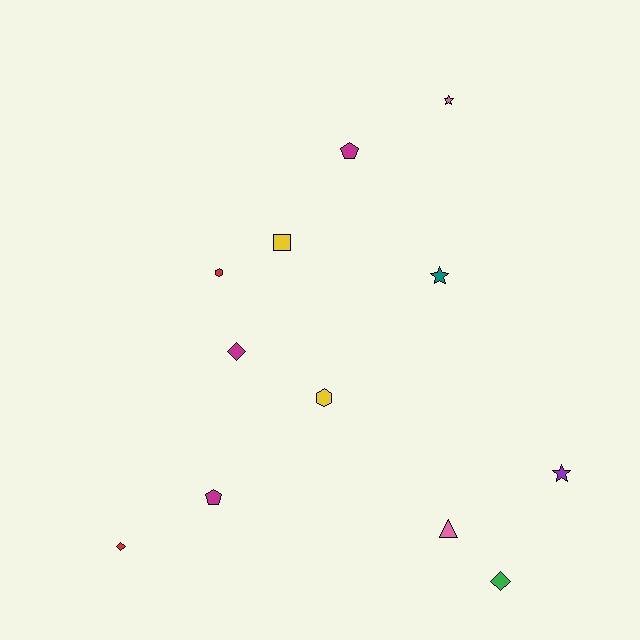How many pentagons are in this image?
There are 2 pentagons.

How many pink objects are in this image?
There are 2 pink objects.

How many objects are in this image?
There are 12 objects.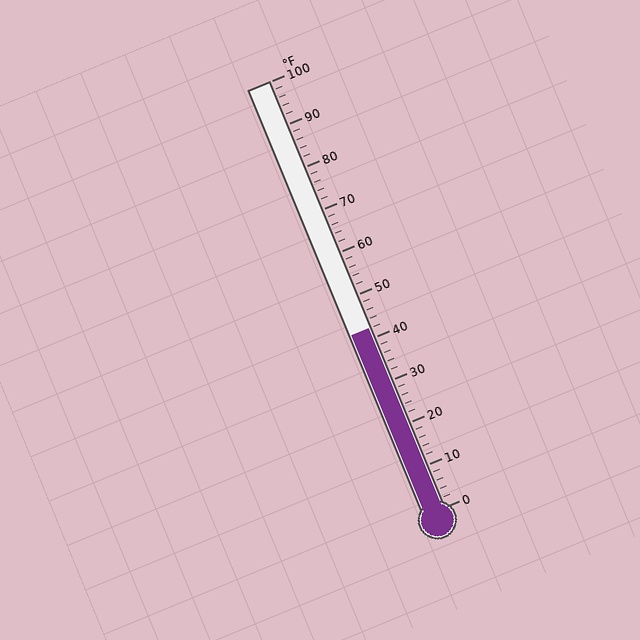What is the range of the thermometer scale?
The thermometer scale ranges from 0°F to 100°F.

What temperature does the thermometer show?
The thermometer shows approximately 42°F.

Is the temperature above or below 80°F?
The temperature is below 80°F.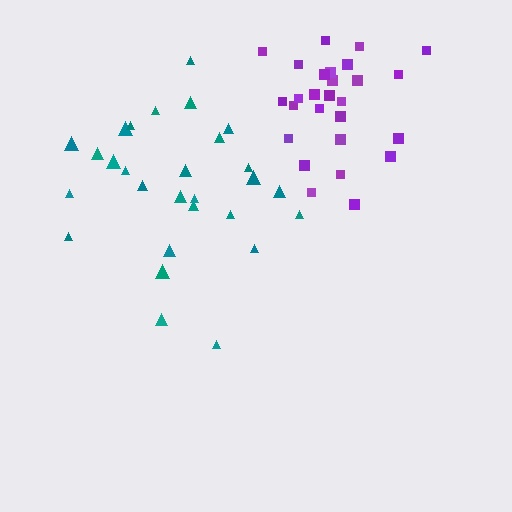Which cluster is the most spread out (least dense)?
Teal.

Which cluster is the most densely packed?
Purple.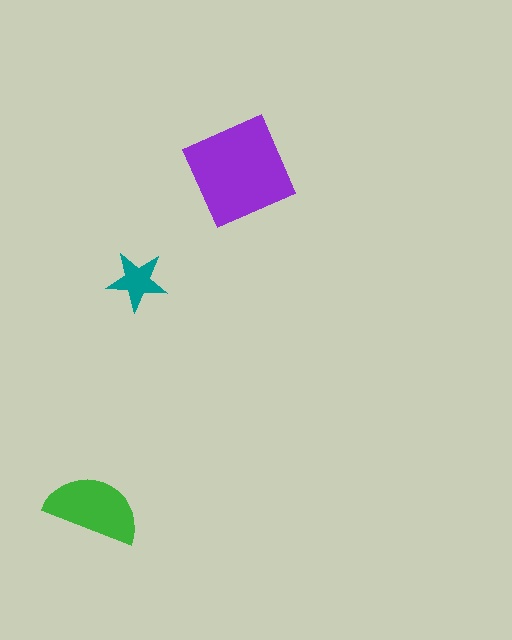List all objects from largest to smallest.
The purple square, the green semicircle, the teal star.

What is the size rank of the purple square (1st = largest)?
1st.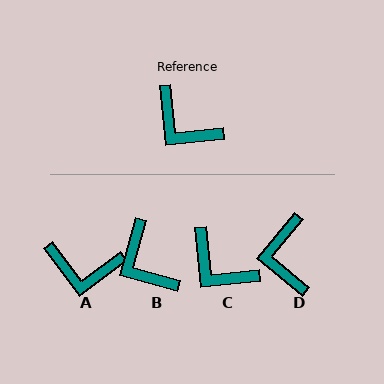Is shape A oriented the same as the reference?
No, it is off by about 31 degrees.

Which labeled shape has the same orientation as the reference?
C.